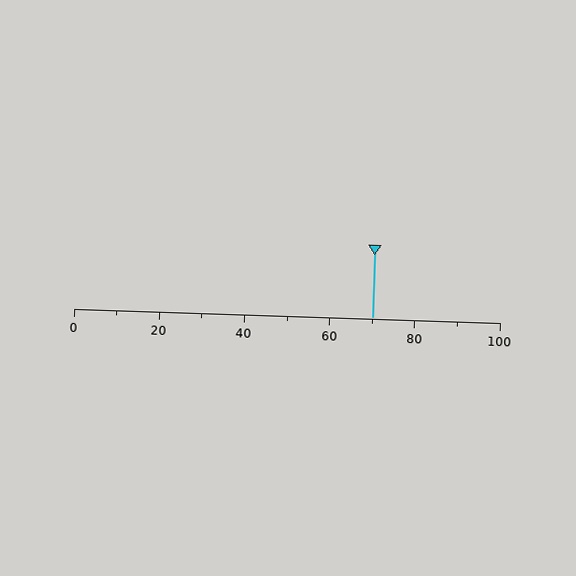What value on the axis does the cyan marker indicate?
The marker indicates approximately 70.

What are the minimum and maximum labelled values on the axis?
The axis runs from 0 to 100.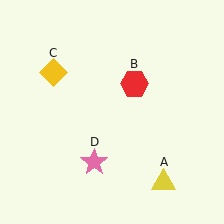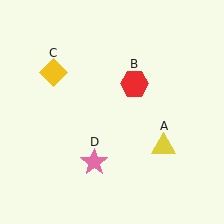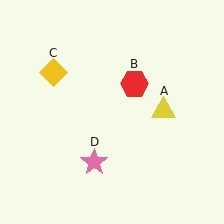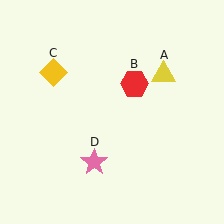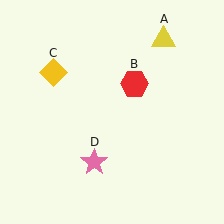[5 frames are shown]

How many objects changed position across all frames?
1 object changed position: yellow triangle (object A).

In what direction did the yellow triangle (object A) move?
The yellow triangle (object A) moved up.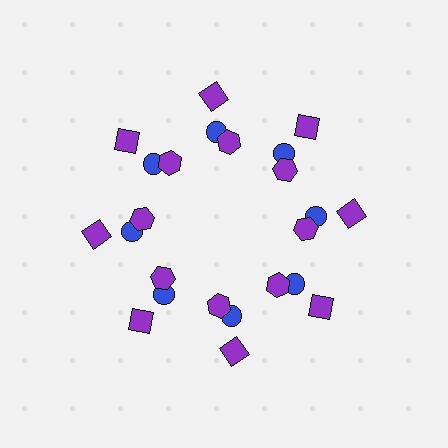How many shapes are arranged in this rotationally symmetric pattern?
There are 24 shapes, arranged in 8 groups of 3.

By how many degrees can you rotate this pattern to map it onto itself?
The pattern maps onto itself every 45 degrees of rotation.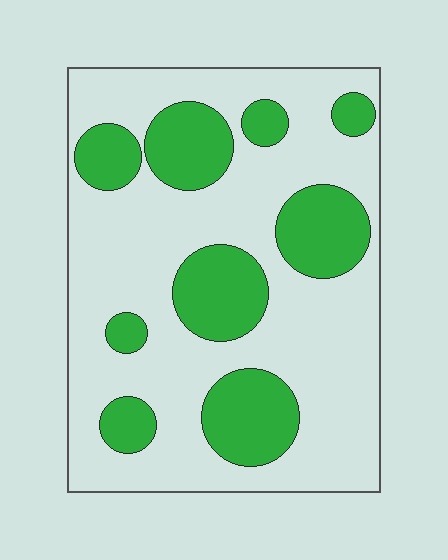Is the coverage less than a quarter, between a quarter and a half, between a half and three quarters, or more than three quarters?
Between a quarter and a half.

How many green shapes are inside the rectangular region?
9.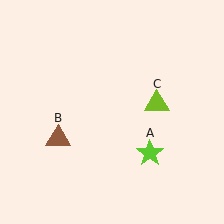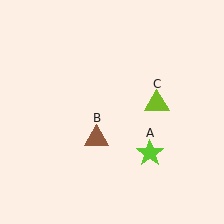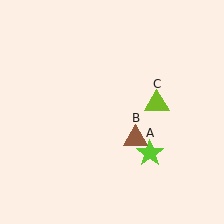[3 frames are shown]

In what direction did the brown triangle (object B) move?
The brown triangle (object B) moved right.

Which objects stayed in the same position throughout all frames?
Lime star (object A) and lime triangle (object C) remained stationary.